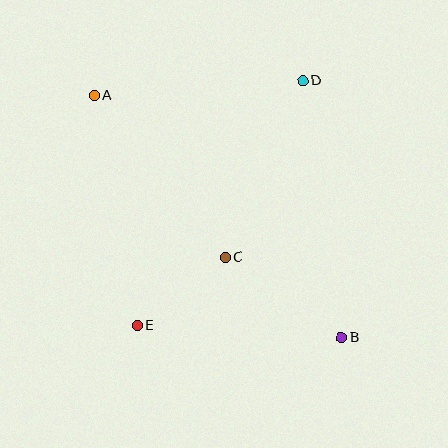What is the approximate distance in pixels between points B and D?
The distance between B and D is approximately 260 pixels.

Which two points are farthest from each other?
Points A and B are farthest from each other.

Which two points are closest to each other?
Points C and E are closest to each other.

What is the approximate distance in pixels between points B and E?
The distance between B and E is approximately 205 pixels.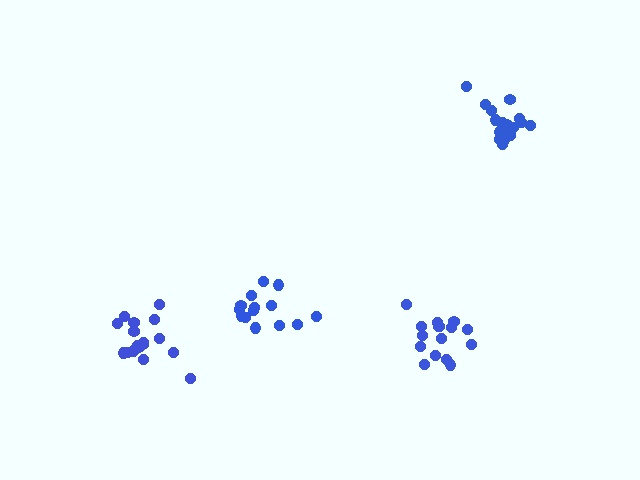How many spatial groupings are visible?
There are 4 spatial groupings.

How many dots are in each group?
Group 1: 16 dots, Group 2: 17 dots, Group 3: 18 dots, Group 4: 14 dots (65 total).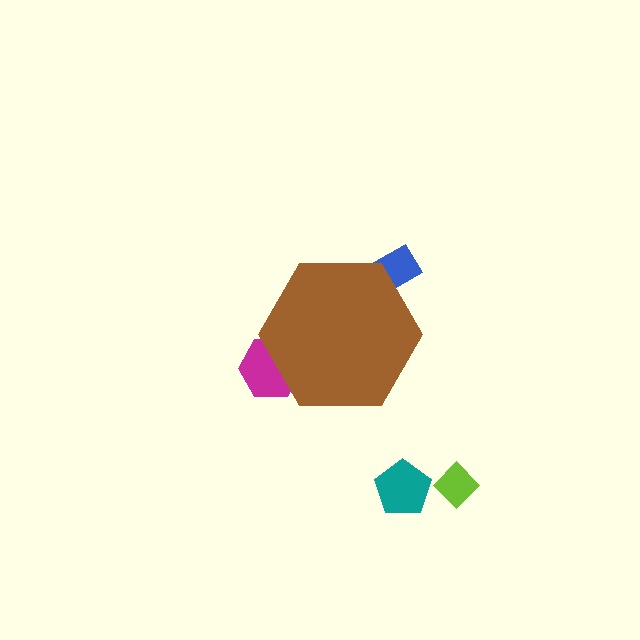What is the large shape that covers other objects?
A brown hexagon.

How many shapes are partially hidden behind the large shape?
2 shapes are partially hidden.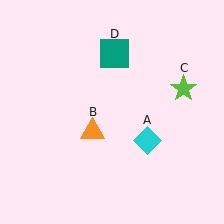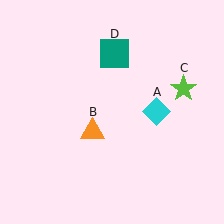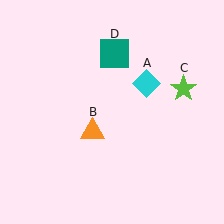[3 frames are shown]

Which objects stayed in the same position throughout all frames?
Orange triangle (object B) and lime star (object C) and teal square (object D) remained stationary.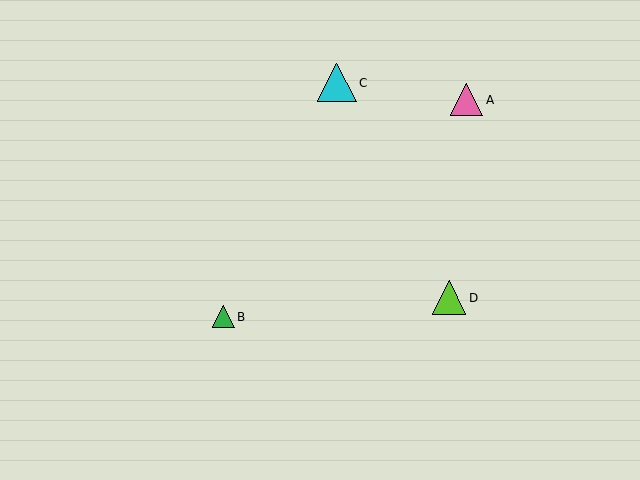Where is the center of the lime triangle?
The center of the lime triangle is at (449, 298).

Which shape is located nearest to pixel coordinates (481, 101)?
The pink triangle (labeled A) at (466, 100) is nearest to that location.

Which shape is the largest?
The cyan triangle (labeled C) is the largest.